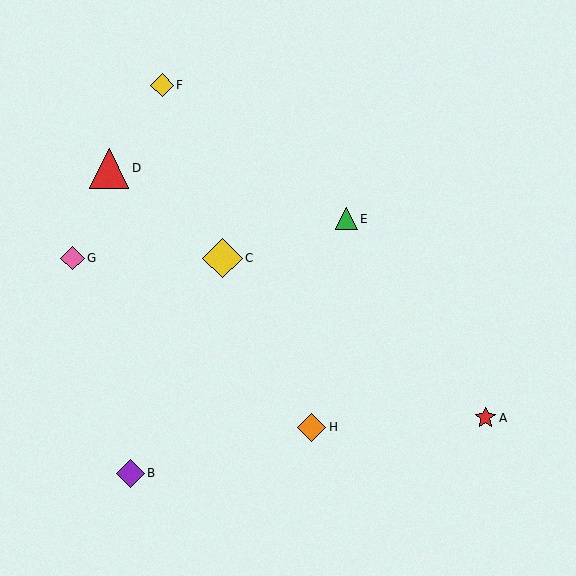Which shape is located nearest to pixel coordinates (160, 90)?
The yellow diamond (labeled F) at (162, 85) is nearest to that location.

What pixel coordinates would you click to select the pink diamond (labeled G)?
Click at (73, 258) to select the pink diamond G.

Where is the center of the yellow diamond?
The center of the yellow diamond is at (222, 258).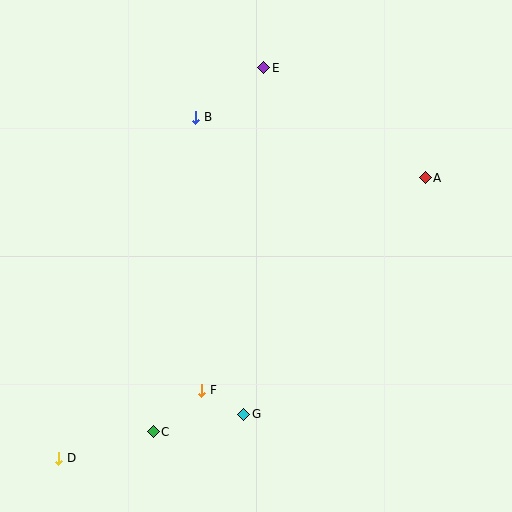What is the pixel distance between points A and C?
The distance between A and C is 372 pixels.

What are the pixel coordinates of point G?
Point G is at (244, 414).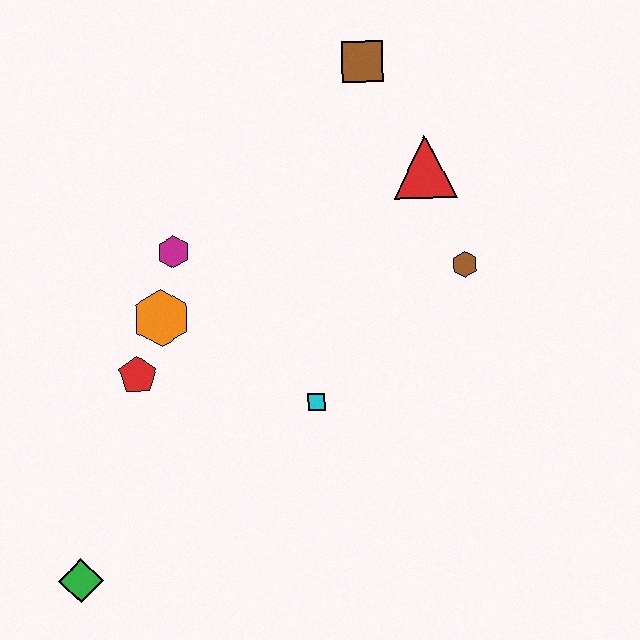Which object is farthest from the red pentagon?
The brown square is farthest from the red pentagon.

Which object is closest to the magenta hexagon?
The orange hexagon is closest to the magenta hexagon.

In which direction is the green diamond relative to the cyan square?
The green diamond is to the left of the cyan square.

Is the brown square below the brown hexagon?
No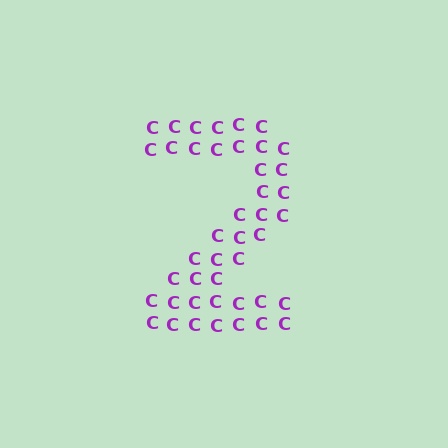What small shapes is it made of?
It is made of small letter C's.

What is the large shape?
The large shape is the digit 2.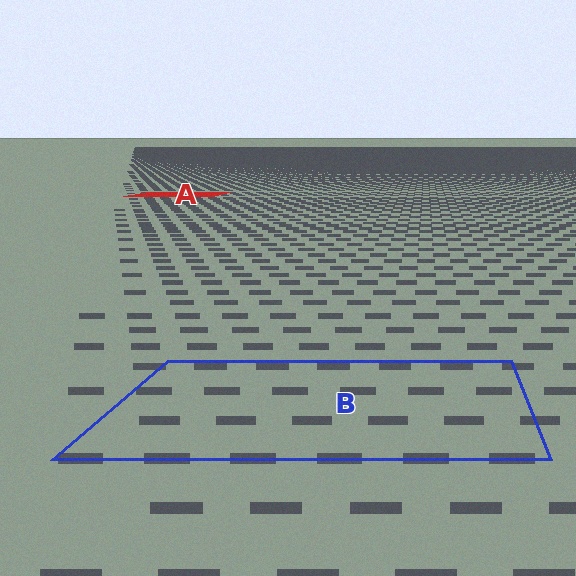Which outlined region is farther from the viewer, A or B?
Region A is farther from the viewer — the texture elements inside it appear smaller and more densely packed.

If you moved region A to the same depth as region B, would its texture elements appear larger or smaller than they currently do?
They would appear larger. At a closer depth, the same texture elements are projected at a bigger on-screen size.